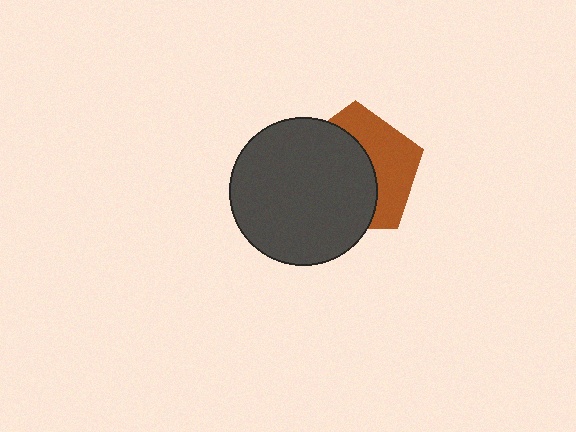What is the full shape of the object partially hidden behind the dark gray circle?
The partially hidden object is a brown pentagon.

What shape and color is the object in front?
The object in front is a dark gray circle.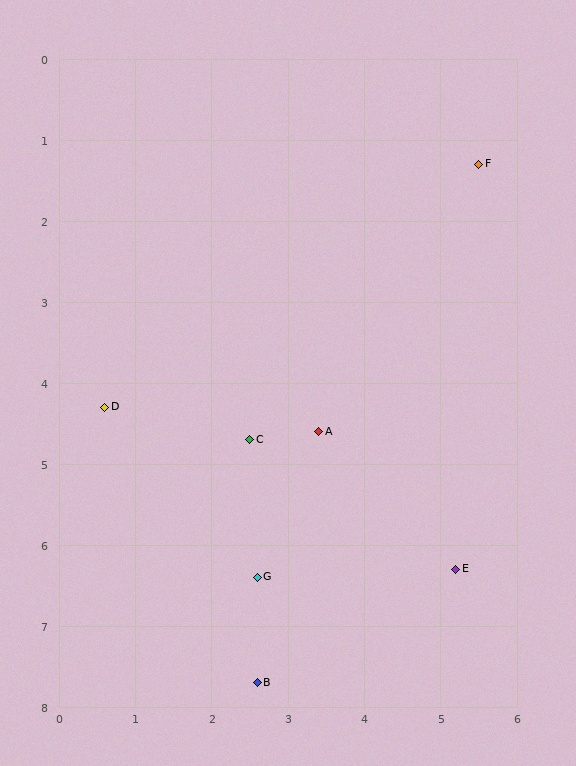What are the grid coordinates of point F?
Point F is at approximately (5.5, 1.3).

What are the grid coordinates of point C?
Point C is at approximately (2.5, 4.7).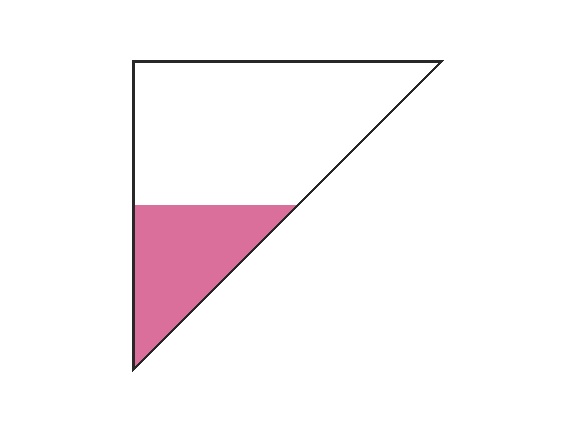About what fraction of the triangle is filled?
About one quarter (1/4).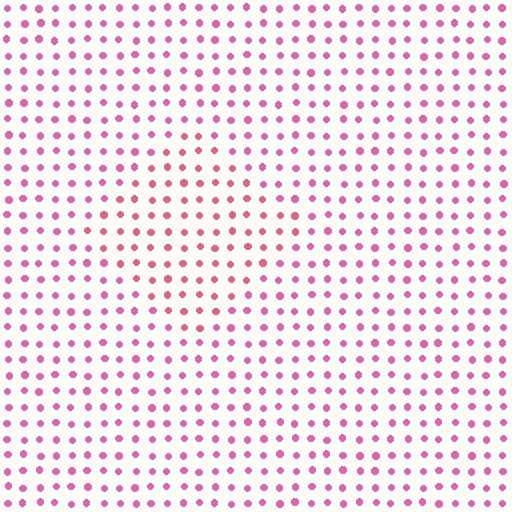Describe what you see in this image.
The image is filled with small pink elements in a uniform arrangement. A diamond-shaped region is visible where the elements are tinted to a slightly different hue, forming a subtle color boundary.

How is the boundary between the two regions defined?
The boundary is defined purely by a slight shift in hue (about 25 degrees). Spacing, size, and orientation are identical on both sides.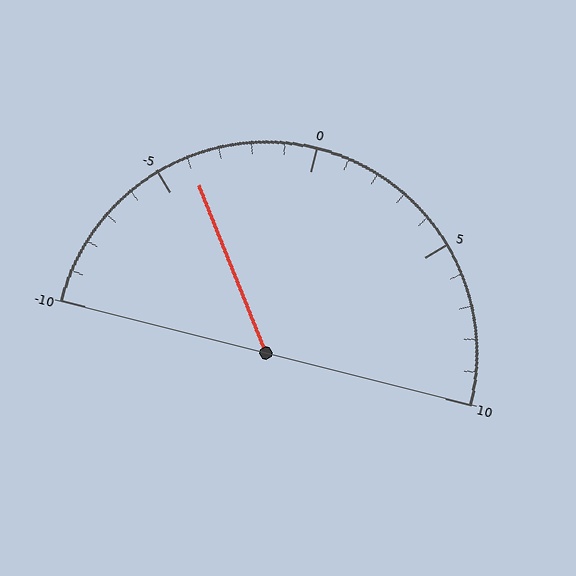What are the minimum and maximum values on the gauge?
The gauge ranges from -10 to 10.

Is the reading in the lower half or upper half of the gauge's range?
The reading is in the lower half of the range (-10 to 10).